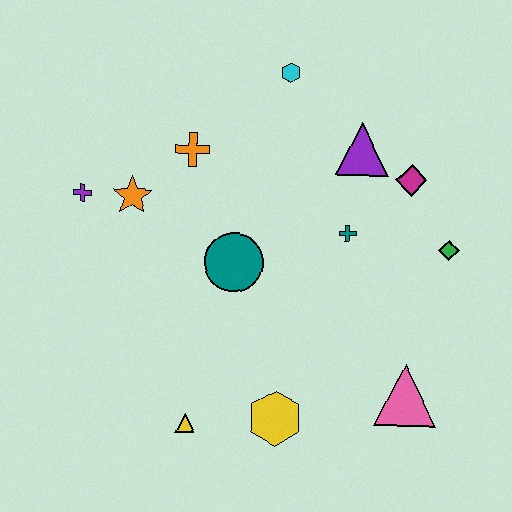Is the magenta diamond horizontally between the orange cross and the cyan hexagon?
No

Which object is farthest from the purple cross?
The pink triangle is farthest from the purple cross.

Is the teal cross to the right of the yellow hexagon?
Yes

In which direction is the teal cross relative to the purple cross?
The teal cross is to the right of the purple cross.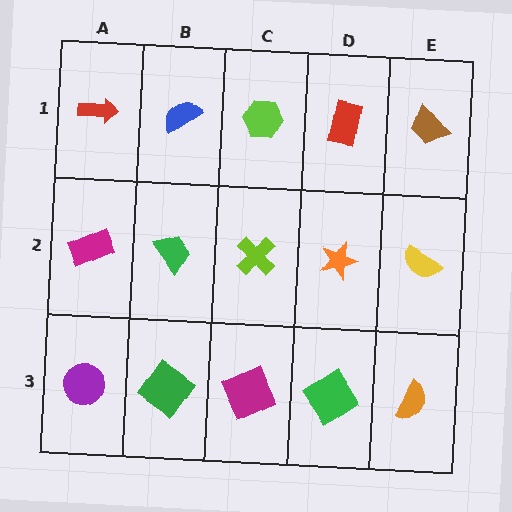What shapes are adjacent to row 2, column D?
A red rectangle (row 1, column D), a green diamond (row 3, column D), a lime cross (row 2, column C), a yellow semicircle (row 2, column E).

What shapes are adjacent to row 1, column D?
An orange star (row 2, column D), a lime hexagon (row 1, column C), a brown trapezoid (row 1, column E).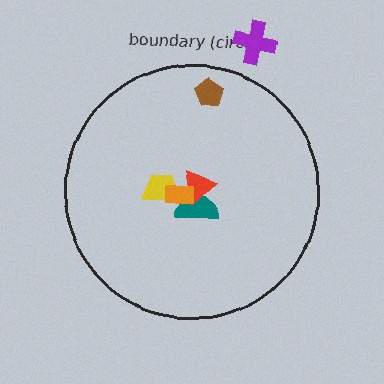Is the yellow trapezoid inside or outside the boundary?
Inside.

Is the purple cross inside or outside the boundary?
Outside.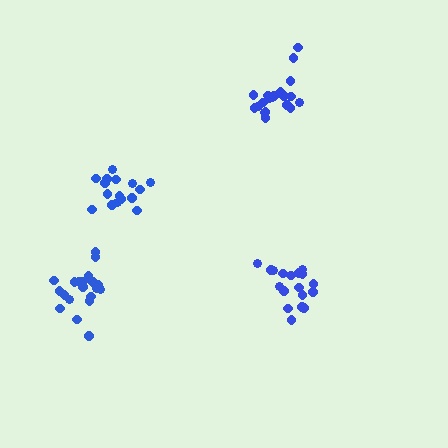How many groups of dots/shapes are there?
There are 4 groups.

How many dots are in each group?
Group 1: 20 dots, Group 2: 16 dots, Group 3: 18 dots, Group 4: 20 dots (74 total).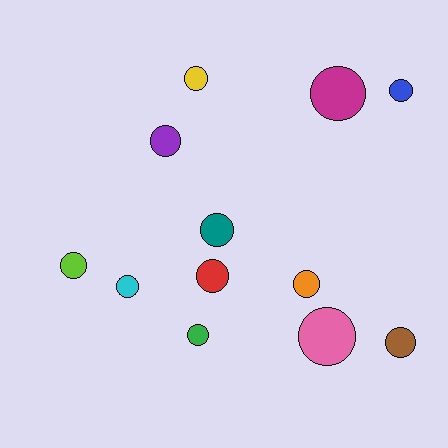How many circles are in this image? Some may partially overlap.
There are 12 circles.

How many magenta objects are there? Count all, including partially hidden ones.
There is 1 magenta object.